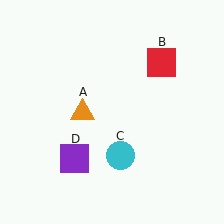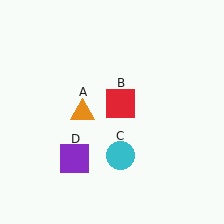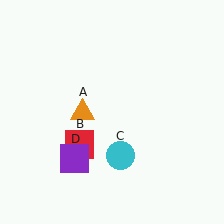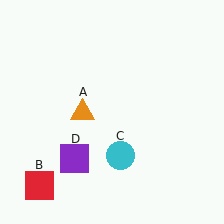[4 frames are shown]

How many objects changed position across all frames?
1 object changed position: red square (object B).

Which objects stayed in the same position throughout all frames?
Orange triangle (object A) and cyan circle (object C) and purple square (object D) remained stationary.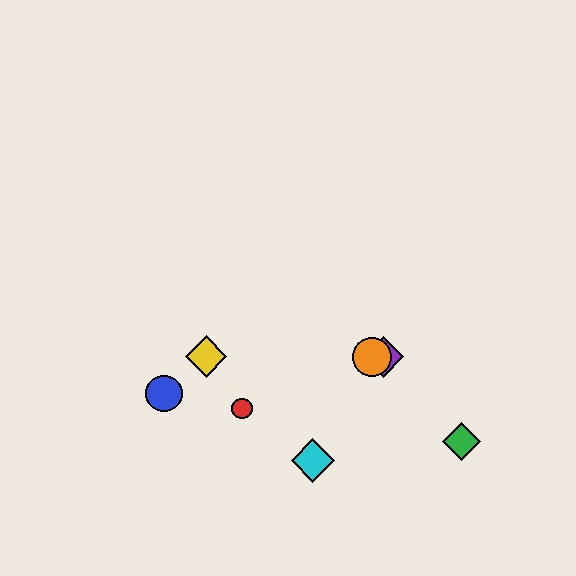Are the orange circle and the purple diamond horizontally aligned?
Yes, both are at y≈357.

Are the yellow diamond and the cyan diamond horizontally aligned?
No, the yellow diamond is at y≈357 and the cyan diamond is at y≈461.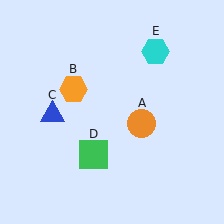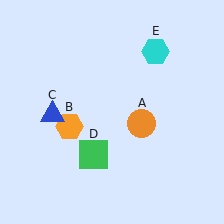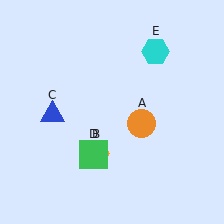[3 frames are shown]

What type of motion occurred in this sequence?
The orange hexagon (object B) rotated counterclockwise around the center of the scene.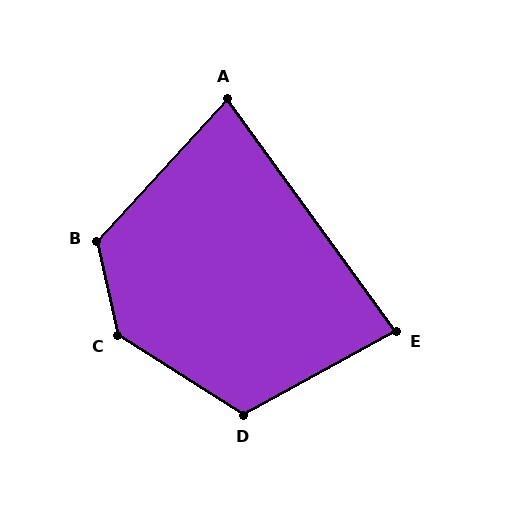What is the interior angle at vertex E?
Approximately 83 degrees (acute).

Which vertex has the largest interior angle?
C, at approximately 135 degrees.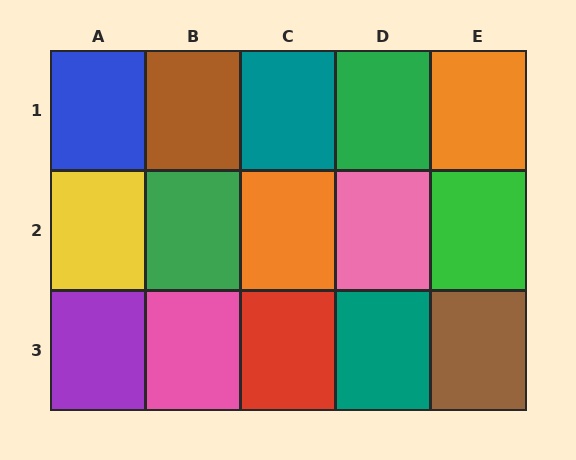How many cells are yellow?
1 cell is yellow.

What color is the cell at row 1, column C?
Teal.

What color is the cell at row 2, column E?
Green.